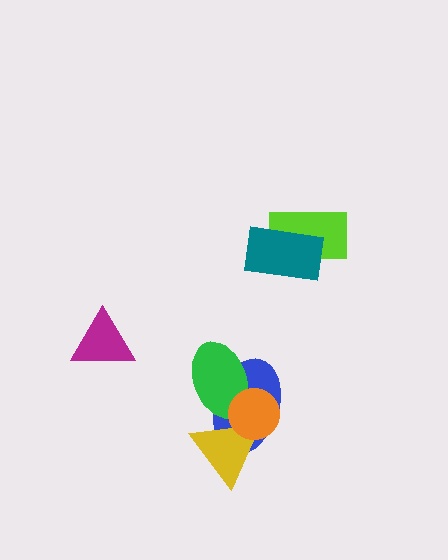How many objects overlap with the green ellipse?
3 objects overlap with the green ellipse.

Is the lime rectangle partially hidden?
Yes, it is partially covered by another shape.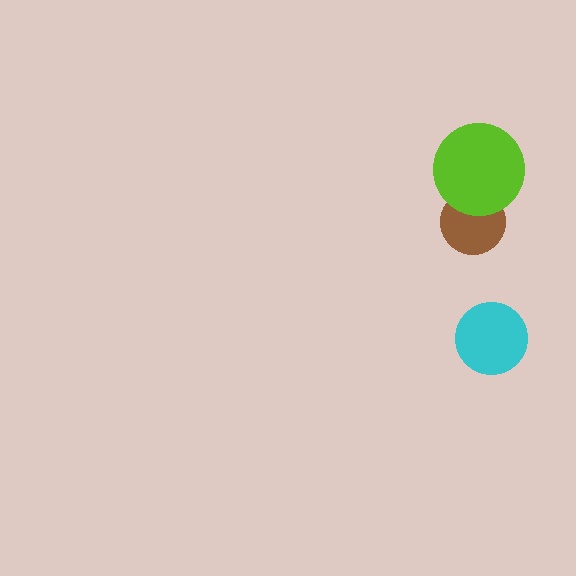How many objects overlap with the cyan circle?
0 objects overlap with the cyan circle.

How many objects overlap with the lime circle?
1 object overlaps with the lime circle.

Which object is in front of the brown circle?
The lime circle is in front of the brown circle.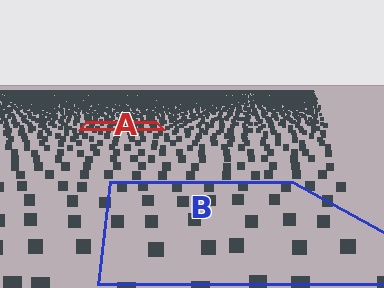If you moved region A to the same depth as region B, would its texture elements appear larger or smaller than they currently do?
They would appear larger. At a closer depth, the same texture elements are projected at a bigger on-screen size.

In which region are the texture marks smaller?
The texture marks are smaller in region A, because it is farther away.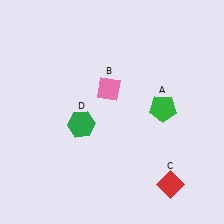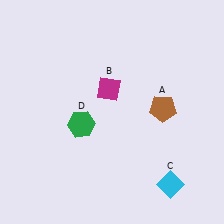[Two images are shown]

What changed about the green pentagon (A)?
In Image 1, A is green. In Image 2, it changed to brown.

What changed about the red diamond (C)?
In Image 1, C is red. In Image 2, it changed to cyan.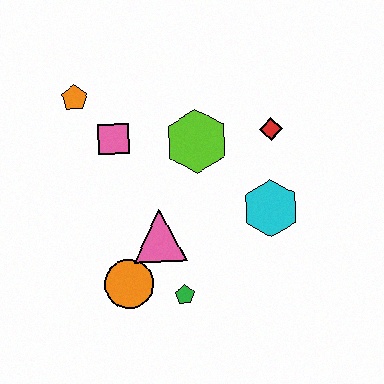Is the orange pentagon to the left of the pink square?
Yes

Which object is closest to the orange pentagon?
The pink square is closest to the orange pentagon.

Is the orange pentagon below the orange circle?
No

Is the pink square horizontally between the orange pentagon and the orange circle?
Yes